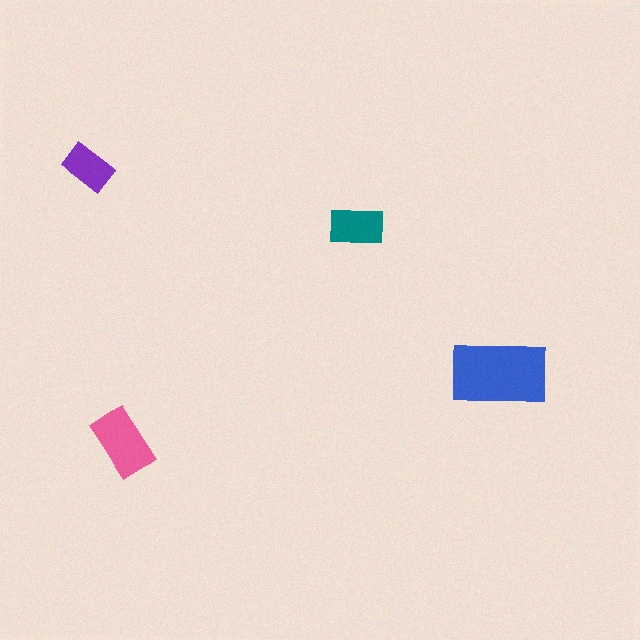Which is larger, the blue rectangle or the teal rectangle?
The blue one.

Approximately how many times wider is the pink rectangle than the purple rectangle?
About 1.5 times wider.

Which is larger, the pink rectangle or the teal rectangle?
The pink one.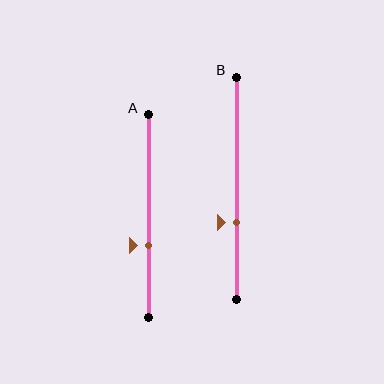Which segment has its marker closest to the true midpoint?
Segment A has its marker closest to the true midpoint.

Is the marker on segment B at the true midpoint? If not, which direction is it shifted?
No, the marker on segment B is shifted downward by about 15% of the segment length.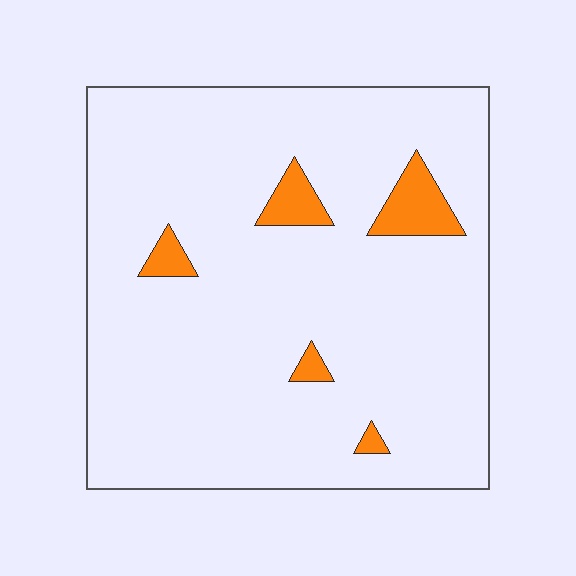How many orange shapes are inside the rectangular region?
5.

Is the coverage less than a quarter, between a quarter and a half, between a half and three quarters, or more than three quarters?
Less than a quarter.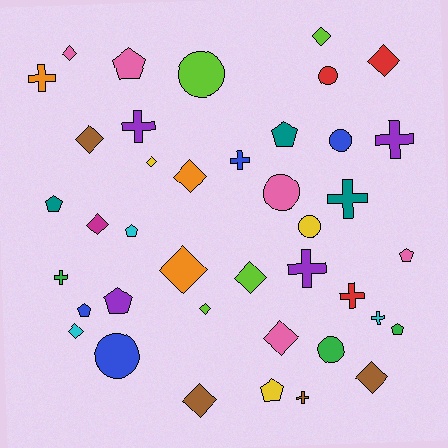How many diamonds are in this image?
There are 14 diamonds.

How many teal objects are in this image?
There are 3 teal objects.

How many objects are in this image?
There are 40 objects.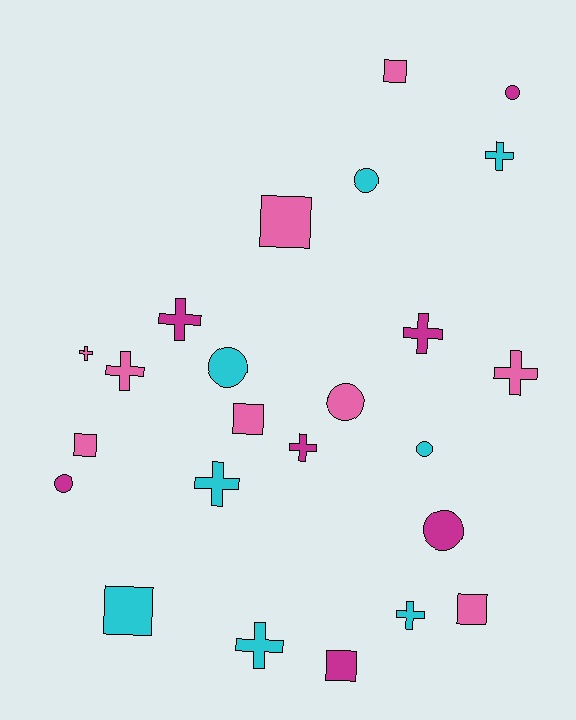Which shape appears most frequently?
Cross, with 10 objects.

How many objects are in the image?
There are 24 objects.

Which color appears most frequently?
Pink, with 9 objects.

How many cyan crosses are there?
There are 4 cyan crosses.